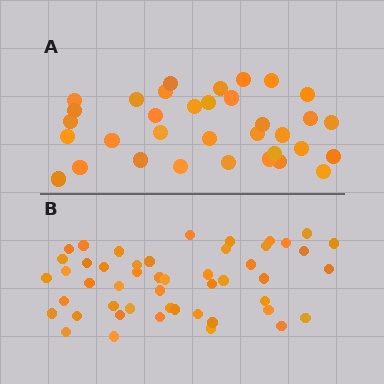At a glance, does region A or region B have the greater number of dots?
Region B (the bottom region) has more dots.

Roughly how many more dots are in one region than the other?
Region B has approximately 15 more dots than region A.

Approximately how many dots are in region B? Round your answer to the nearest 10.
About 50 dots. (The exact count is 49, which rounds to 50.)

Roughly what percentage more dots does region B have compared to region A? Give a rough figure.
About 45% more.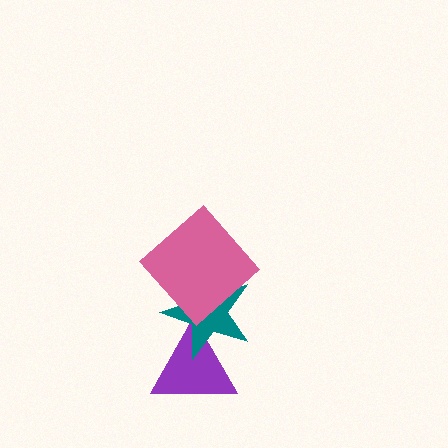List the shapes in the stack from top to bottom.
From top to bottom: the pink diamond, the teal star, the purple triangle.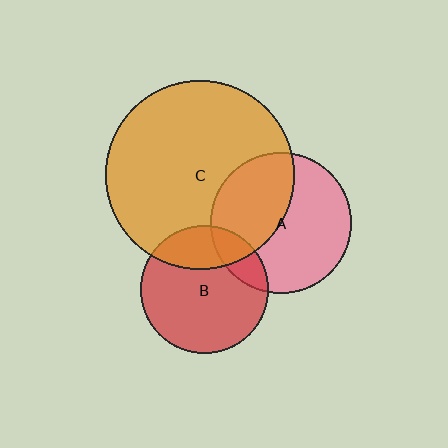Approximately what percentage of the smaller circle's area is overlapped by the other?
Approximately 25%.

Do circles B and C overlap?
Yes.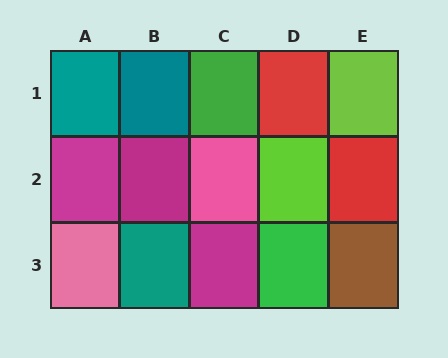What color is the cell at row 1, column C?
Green.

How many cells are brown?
1 cell is brown.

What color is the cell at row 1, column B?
Teal.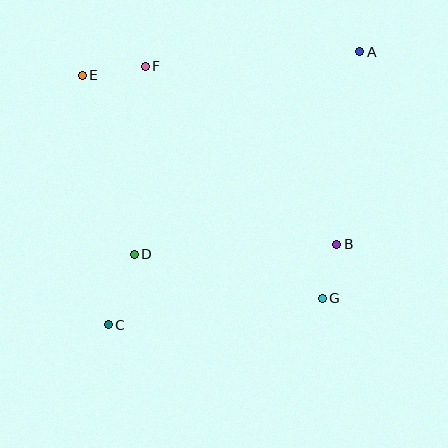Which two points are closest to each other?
Points B and G are closest to each other.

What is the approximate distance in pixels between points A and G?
The distance between A and G is approximately 250 pixels.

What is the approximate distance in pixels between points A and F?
The distance between A and F is approximately 215 pixels.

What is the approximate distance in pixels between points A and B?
The distance between A and B is approximately 194 pixels.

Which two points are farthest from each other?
Points A and C are farthest from each other.